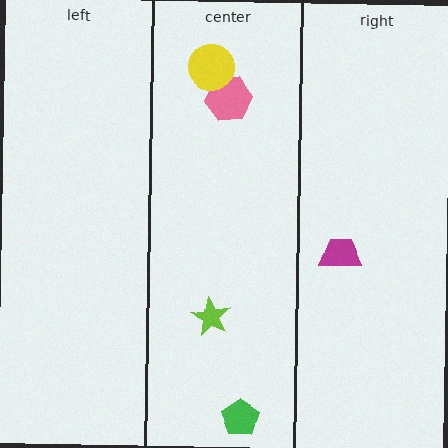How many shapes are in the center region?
4.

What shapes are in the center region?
The pink hexagon, the yellow circle, the green pentagon, the lime star.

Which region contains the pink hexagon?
The center region.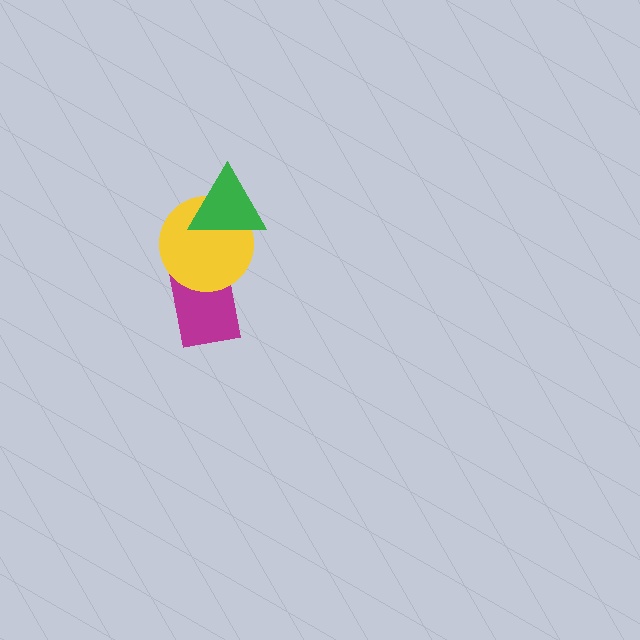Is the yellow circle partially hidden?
Yes, it is partially covered by another shape.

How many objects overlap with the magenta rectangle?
1 object overlaps with the magenta rectangle.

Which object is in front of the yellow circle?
The green triangle is in front of the yellow circle.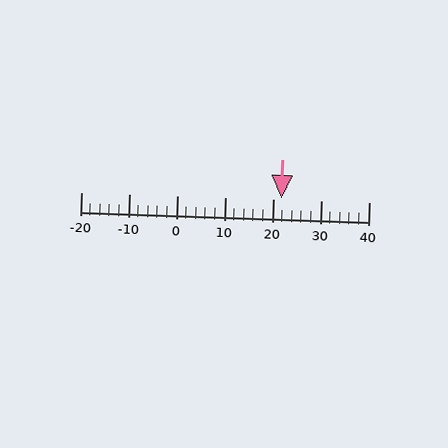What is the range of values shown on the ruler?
The ruler shows values from -20 to 40.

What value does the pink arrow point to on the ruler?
The pink arrow points to approximately 22.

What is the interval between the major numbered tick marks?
The major tick marks are spaced 10 units apart.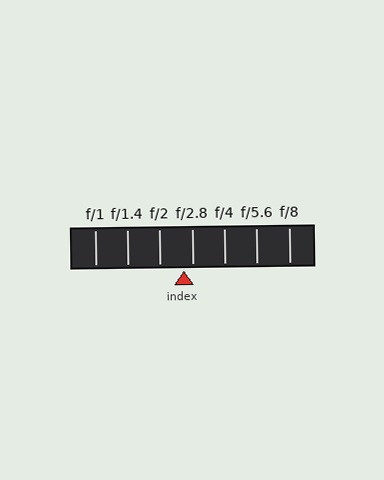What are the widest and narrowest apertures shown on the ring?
The widest aperture shown is f/1 and the narrowest is f/8.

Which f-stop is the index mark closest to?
The index mark is closest to f/2.8.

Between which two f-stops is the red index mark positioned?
The index mark is between f/2 and f/2.8.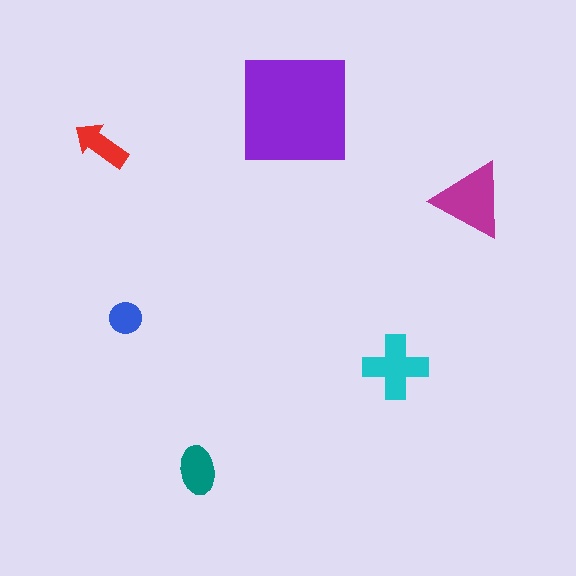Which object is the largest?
The purple square.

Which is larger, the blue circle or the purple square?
The purple square.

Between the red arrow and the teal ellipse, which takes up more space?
The teal ellipse.